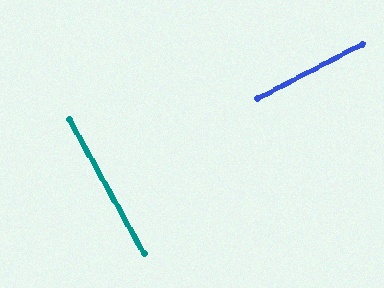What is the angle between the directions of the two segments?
Approximately 88 degrees.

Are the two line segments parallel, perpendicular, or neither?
Perpendicular — they meet at approximately 88°.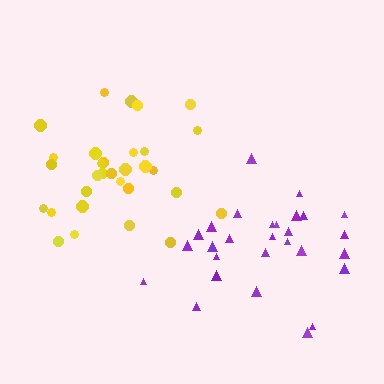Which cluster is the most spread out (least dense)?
Purple.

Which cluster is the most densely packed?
Yellow.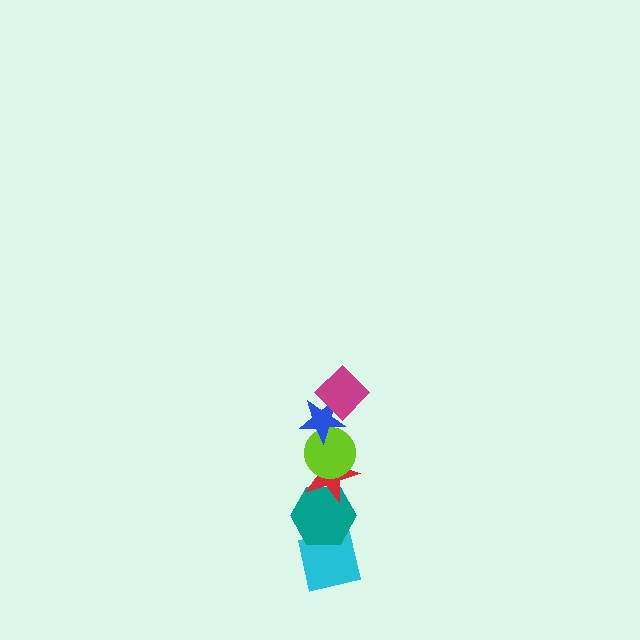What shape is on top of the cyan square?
The teal hexagon is on top of the cyan square.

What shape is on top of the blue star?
The magenta diamond is on top of the blue star.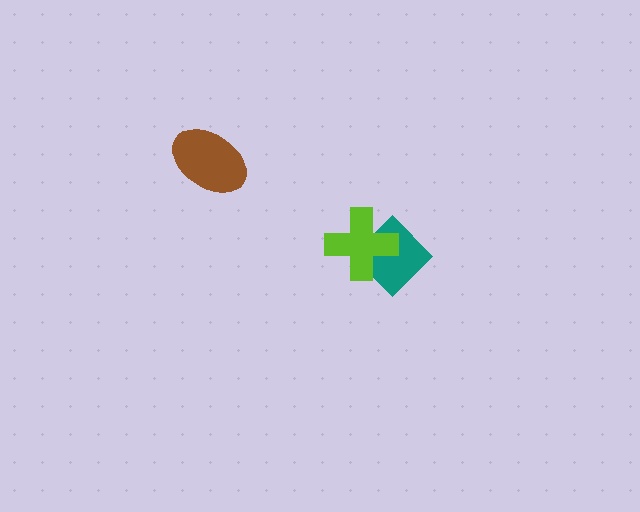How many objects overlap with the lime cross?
1 object overlaps with the lime cross.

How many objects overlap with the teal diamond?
1 object overlaps with the teal diamond.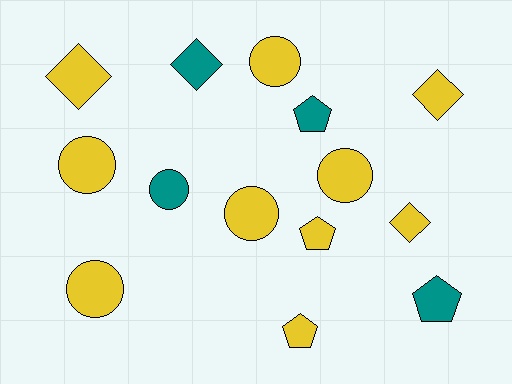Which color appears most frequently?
Yellow, with 10 objects.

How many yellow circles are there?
There are 5 yellow circles.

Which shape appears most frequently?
Circle, with 6 objects.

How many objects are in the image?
There are 14 objects.